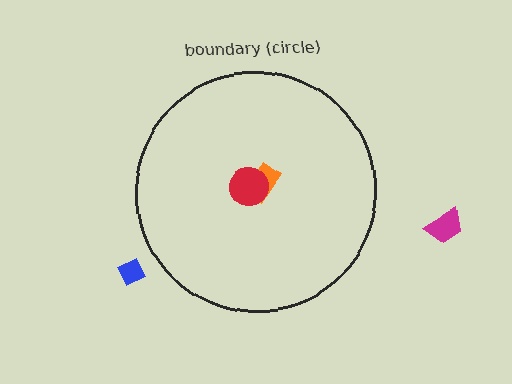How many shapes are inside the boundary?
2 inside, 2 outside.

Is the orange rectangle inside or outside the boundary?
Inside.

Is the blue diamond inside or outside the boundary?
Outside.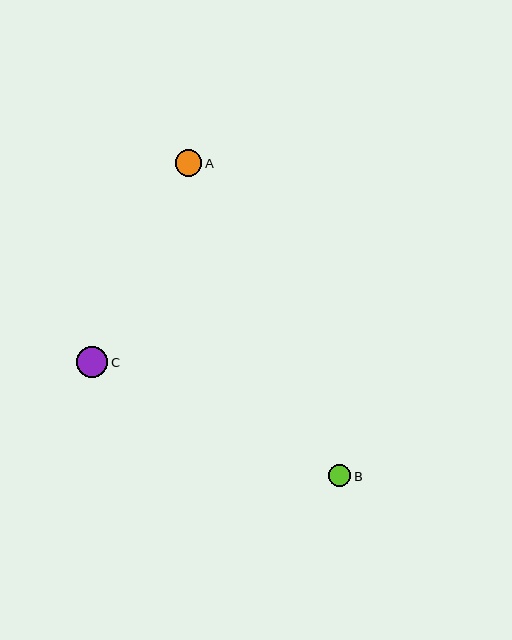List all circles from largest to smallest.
From largest to smallest: C, A, B.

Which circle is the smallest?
Circle B is the smallest with a size of approximately 22 pixels.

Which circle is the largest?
Circle C is the largest with a size of approximately 31 pixels.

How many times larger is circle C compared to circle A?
Circle C is approximately 1.2 times the size of circle A.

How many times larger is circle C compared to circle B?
Circle C is approximately 1.4 times the size of circle B.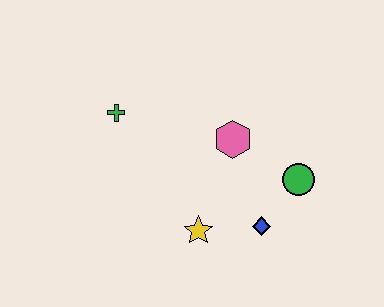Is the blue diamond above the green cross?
No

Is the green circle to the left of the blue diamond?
No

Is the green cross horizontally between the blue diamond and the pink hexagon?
No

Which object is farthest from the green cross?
The green circle is farthest from the green cross.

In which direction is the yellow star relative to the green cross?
The yellow star is below the green cross.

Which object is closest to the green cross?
The pink hexagon is closest to the green cross.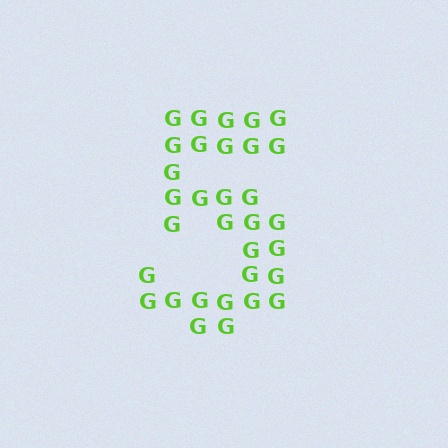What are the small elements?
The small elements are letter G's.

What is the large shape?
The large shape is the digit 5.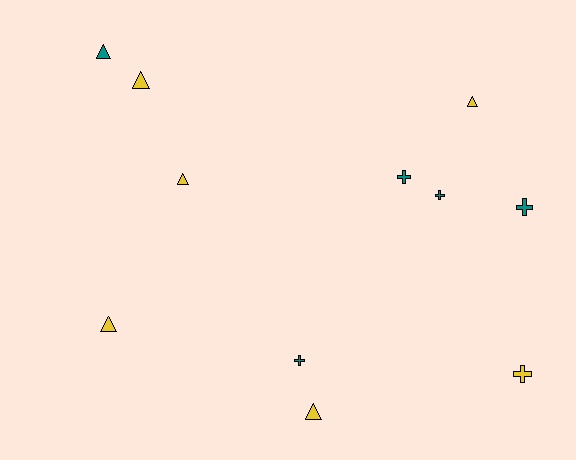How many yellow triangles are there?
There are 5 yellow triangles.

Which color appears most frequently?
Yellow, with 6 objects.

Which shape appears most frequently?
Triangle, with 6 objects.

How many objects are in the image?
There are 11 objects.